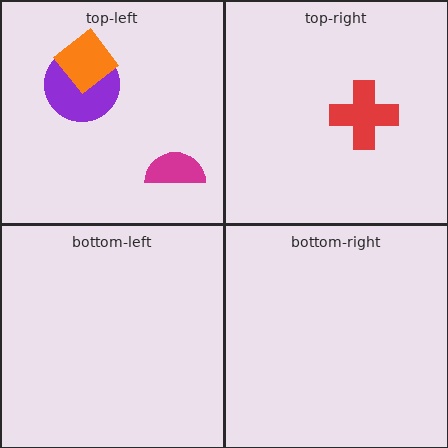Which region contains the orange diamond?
The top-left region.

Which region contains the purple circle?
The top-left region.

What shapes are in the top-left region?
The purple circle, the orange diamond, the magenta semicircle.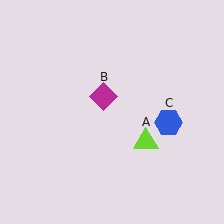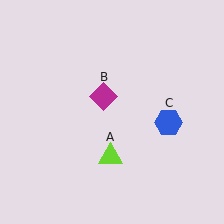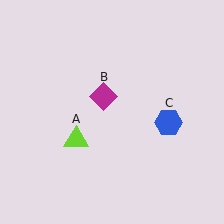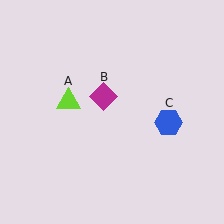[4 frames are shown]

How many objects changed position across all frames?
1 object changed position: lime triangle (object A).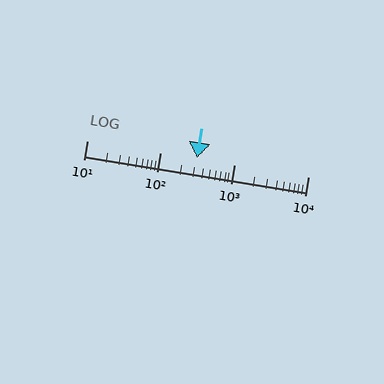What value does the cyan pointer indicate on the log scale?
The pointer indicates approximately 310.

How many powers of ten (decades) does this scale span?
The scale spans 3 decades, from 10 to 10000.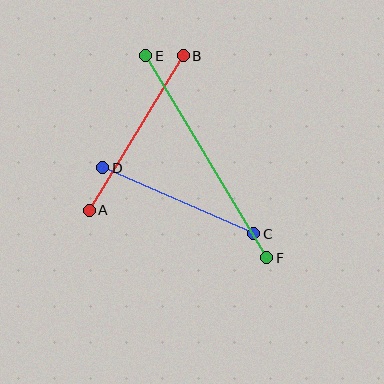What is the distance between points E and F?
The distance is approximately 236 pixels.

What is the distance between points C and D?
The distance is approximately 165 pixels.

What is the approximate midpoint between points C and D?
The midpoint is at approximately (178, 201) pixels.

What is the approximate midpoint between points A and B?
The midpoint is at approximately (136, 133) pixels.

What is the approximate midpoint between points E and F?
The midpoint is at approximately (206, 157) pixels.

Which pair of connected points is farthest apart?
Points E and F are farthest apart.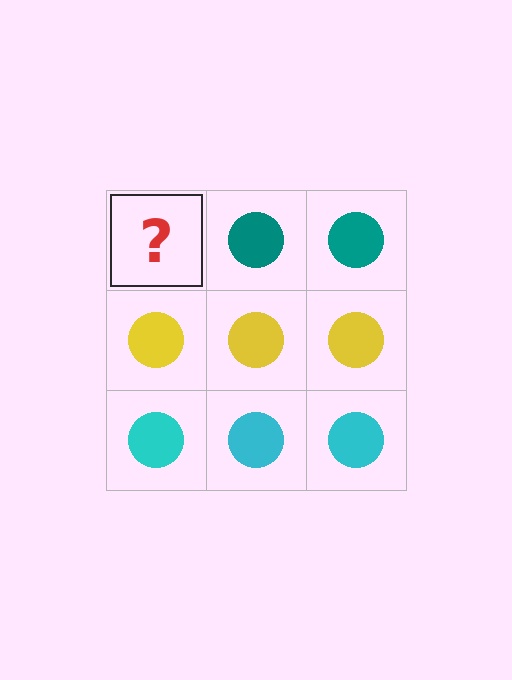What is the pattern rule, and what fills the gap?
The rule is that each row has a consistent color. The gap should be filled with a teal circle.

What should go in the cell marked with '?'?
The missing cell should contain a teal circle.